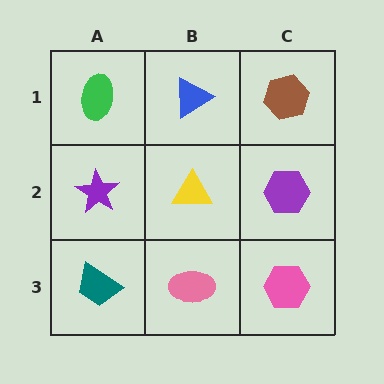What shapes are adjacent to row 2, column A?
A green ellipse (row 1, column A), a teal trapezoid (row 3, column A), a yellow triangle (row 2, column B).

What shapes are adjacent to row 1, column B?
A yellow triangle (row 2, column B), a green ellipse (row 1, column A), a brown hexagon (row 1, column C).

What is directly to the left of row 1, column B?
A green ellipse.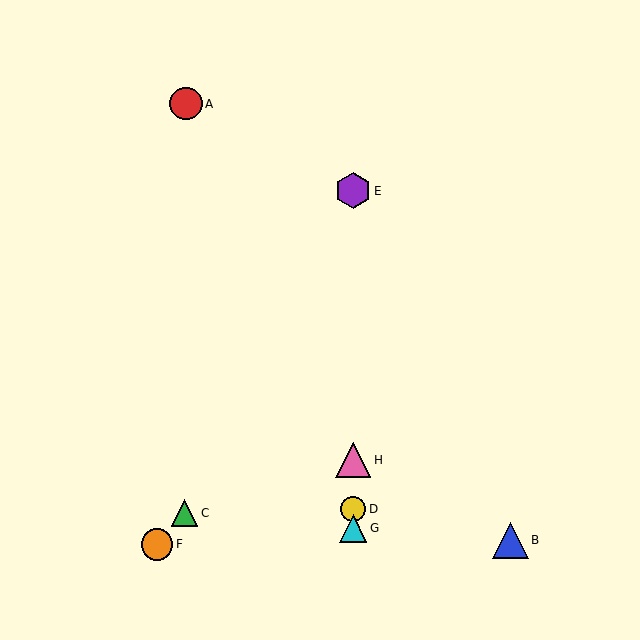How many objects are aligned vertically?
4 objects (D, E, G, H) are aligned vertically.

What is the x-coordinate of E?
Object E is at x≈353.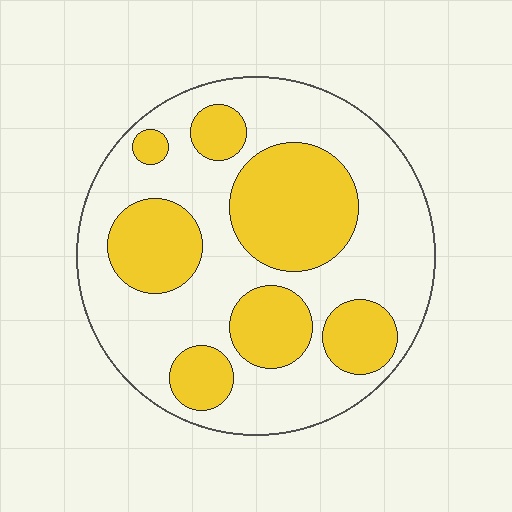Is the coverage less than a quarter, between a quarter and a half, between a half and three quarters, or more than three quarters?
Between a quarter and a half.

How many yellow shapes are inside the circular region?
7.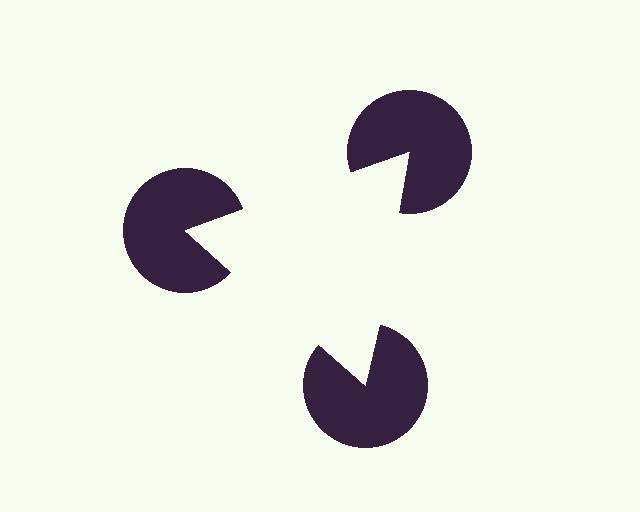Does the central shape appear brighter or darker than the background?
It typically appears slightly brighter than the background, even though no actual brightness change is drawn.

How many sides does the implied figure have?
3 sides.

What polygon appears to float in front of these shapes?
An illusory triangle — its edges are inferred from the aligned wedge cuts in the pac-man discs, not physically drawn.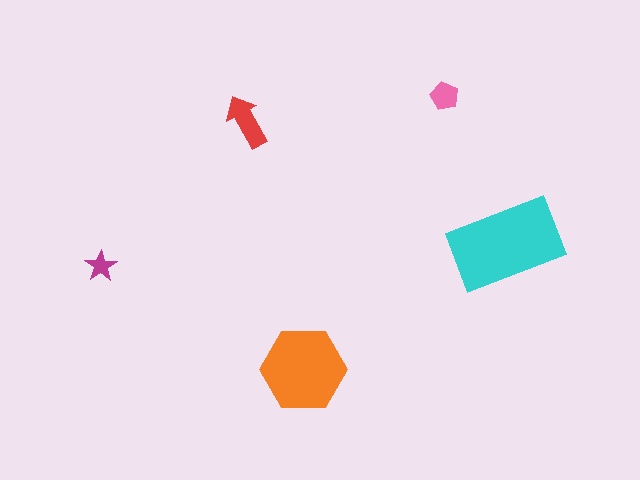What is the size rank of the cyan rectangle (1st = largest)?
1st.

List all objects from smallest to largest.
The magenta star, the pink pentagon, the red arrow, the orange hexagon, the cyan rectangle.